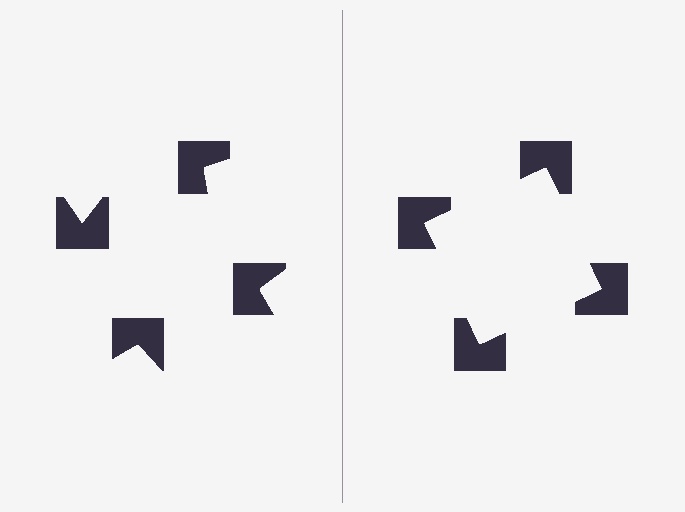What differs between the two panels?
The notched squares are positioned identically on both sides; only the wedge orientations differ. On the right they align to a square; on the left they are misaligned.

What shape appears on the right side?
An illusory square.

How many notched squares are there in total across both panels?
8 — 4 on each side.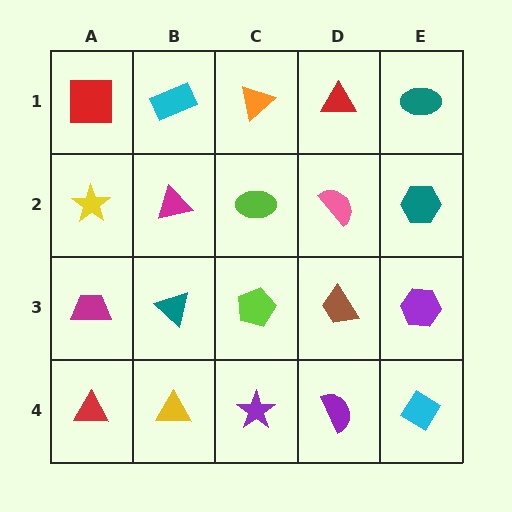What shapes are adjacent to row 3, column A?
A yellow star (row 2, column A), a red triangle (row 4, column A), a teal triangle (row 3, column B).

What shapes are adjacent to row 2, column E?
A teal ellipse (row 1, column E), a purple hexagon (row 3, column E), a pink semicircle (row 2, column D).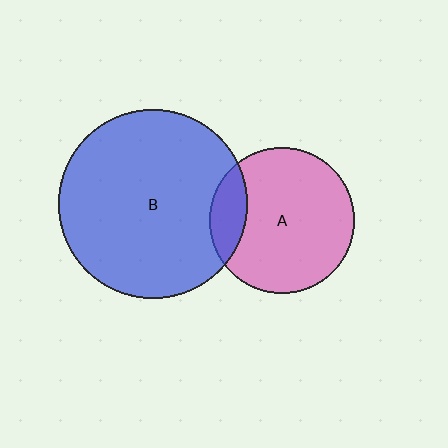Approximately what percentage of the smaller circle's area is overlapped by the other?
Approximately 15%.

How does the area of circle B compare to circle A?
Approximately 1.7 times.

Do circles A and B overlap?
Yes.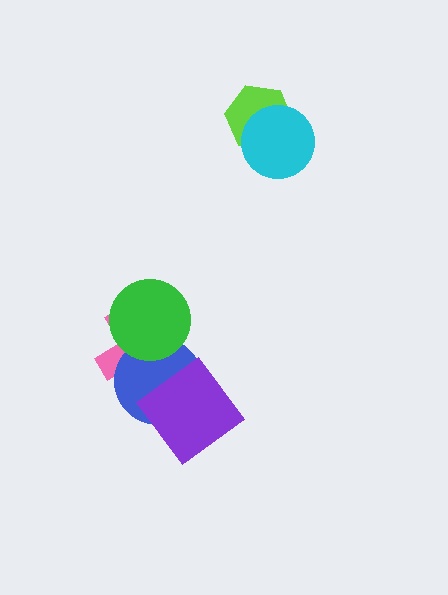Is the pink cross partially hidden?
Yes, it is partially covered by another shape.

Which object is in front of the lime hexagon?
The cyan circle is in front of the lime hexagon.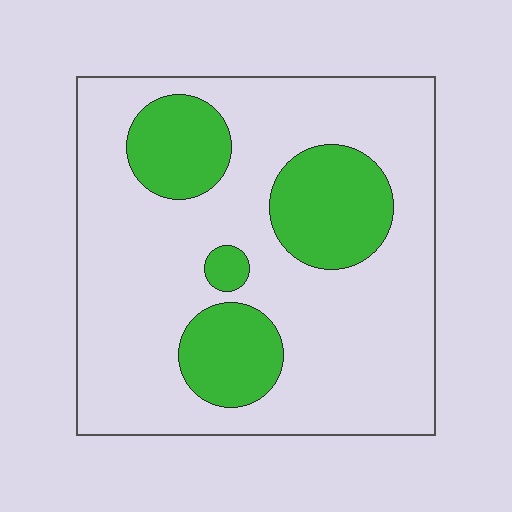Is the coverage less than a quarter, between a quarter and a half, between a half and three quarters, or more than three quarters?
Less than a quarter.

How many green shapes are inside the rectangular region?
4.